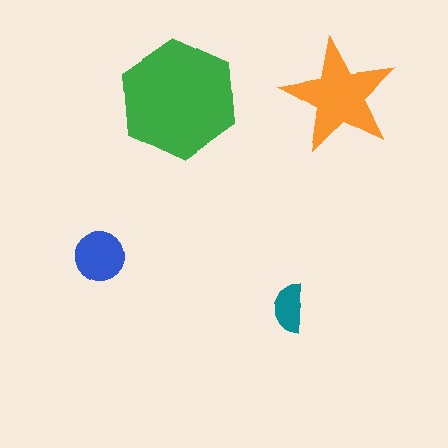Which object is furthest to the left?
The blue circle is leftmost.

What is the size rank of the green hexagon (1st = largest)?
1st.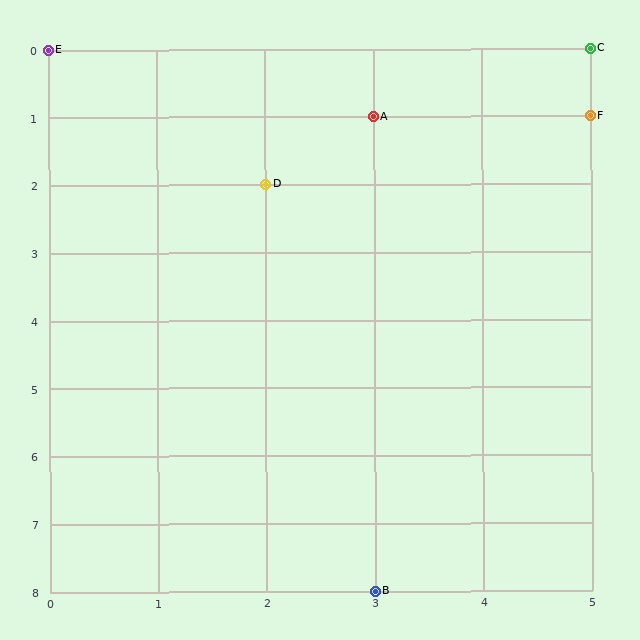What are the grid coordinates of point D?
Point D is at grid coordinates (2, 2).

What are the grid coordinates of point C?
Point C is at grid coordinates (5, 0).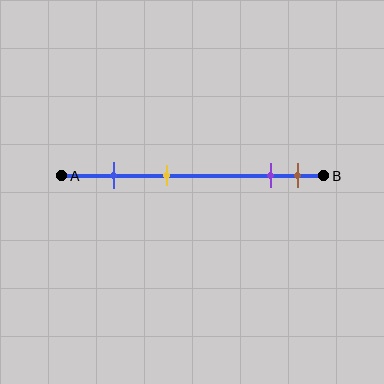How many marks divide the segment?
There are 4 marks dividing the segment.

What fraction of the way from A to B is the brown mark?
The brown mark is approximately 90% (0.9) of the way from A to B.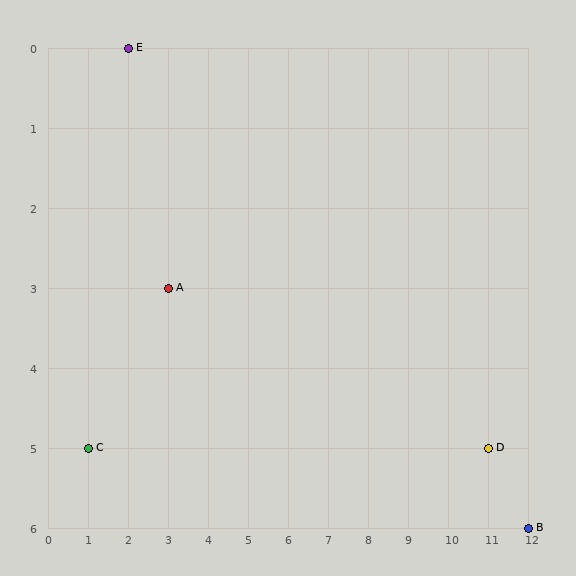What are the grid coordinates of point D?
Point D is at grid coordinates (11, 5).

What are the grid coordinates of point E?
Point E is at grid coordinates (2, 0).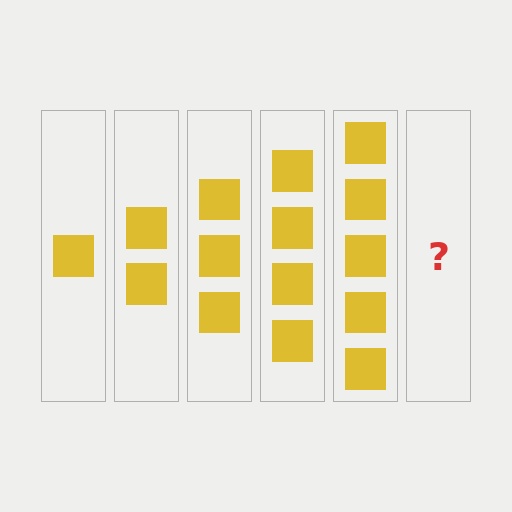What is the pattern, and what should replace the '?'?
The pattern is that each step adds one more square. The '?' should be 6 squares.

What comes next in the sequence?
The next element should be 6 squares.